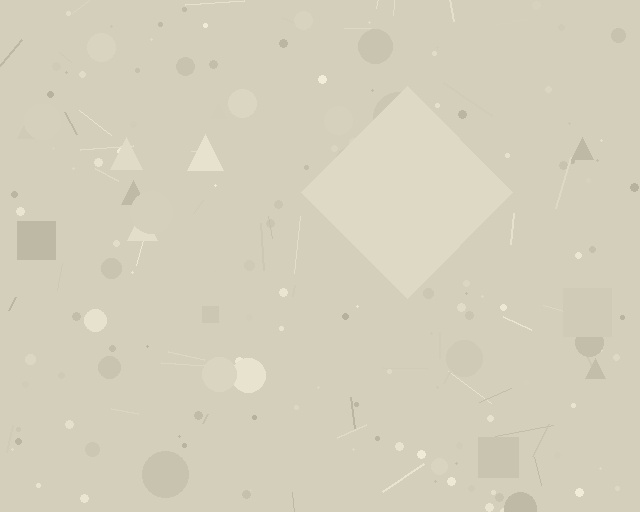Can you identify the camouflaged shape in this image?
The camouflaged shape is a diamond.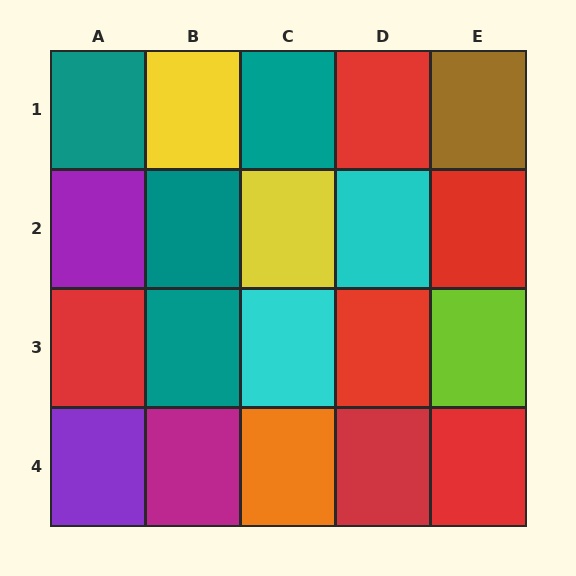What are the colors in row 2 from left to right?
Purple, teal, yellow, cyan, red.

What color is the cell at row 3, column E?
Lime.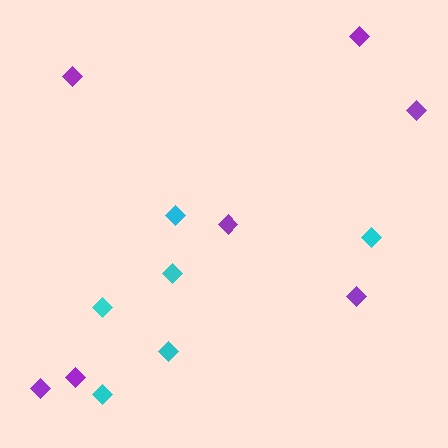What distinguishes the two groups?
There are 2 groups: one group of purple diamonds (7) and one group of cyan diamonds (6).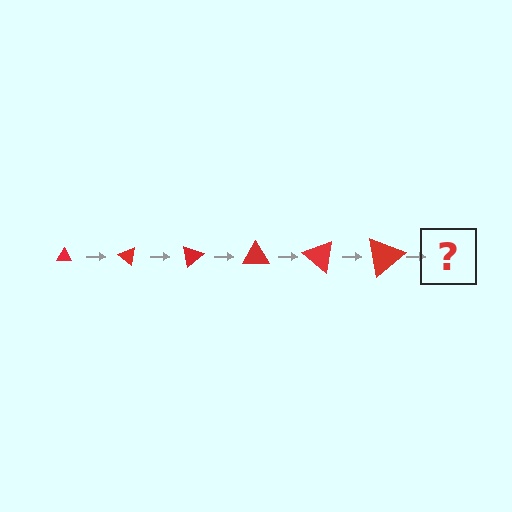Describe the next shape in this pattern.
It should be a triangle, larger than the previous one and rotated 240 degrees from the start.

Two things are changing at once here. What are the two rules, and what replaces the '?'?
The two rules are that the triangle grows larger each step and it rotates 40 degrees each step. The '?' should be a triangle, larger than the previous one and rotated 240 degrees from the start.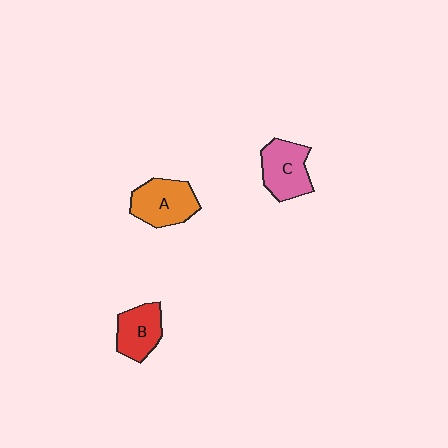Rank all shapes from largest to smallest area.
From largest to smallest: A (orange), C (pink), B (red).